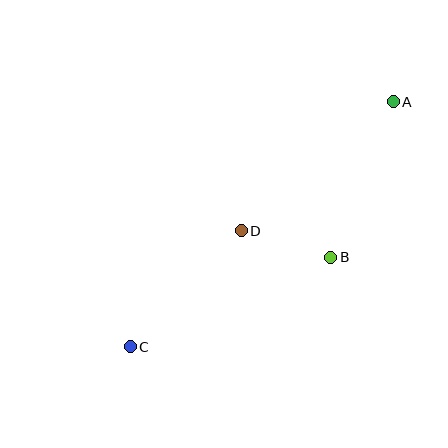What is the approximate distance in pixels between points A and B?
The distance between A and B is approximately 168 pixels.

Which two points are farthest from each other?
Points A and C are farthest from each other.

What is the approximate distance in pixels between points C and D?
The distance between C and D is approximately 160 pixels.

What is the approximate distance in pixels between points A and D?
The distance between A and D is approximately 199 pixels.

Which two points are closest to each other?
Points B and D are closest to each other.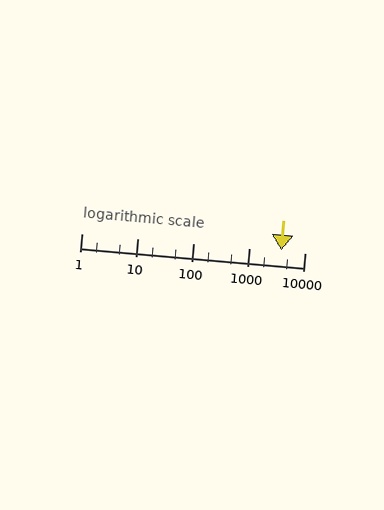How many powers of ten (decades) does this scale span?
The scale spans 4 decades, from 1 to 10000.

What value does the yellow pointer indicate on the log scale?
The pointer indicates approximately 3800.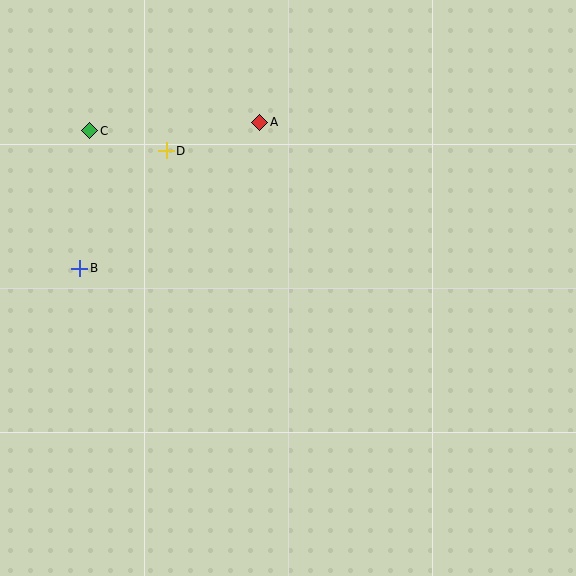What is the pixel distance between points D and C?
The distance between D and C is 79 pixels.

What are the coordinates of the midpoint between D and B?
The midpoint between D and B is at (123, 210).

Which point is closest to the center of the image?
Point A at (260, 122) is closest to the center.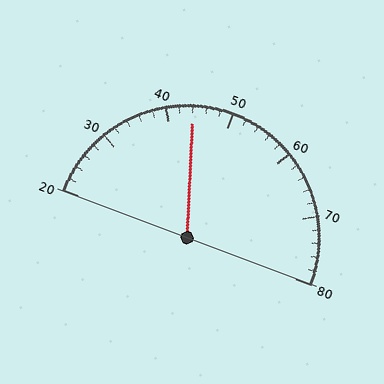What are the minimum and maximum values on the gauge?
The gauge ranges from 20 to 80.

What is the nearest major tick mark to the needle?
The nearest major tick mark is 40.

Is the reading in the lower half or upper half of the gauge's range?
The reading is in the lower half of the range (20 to 80).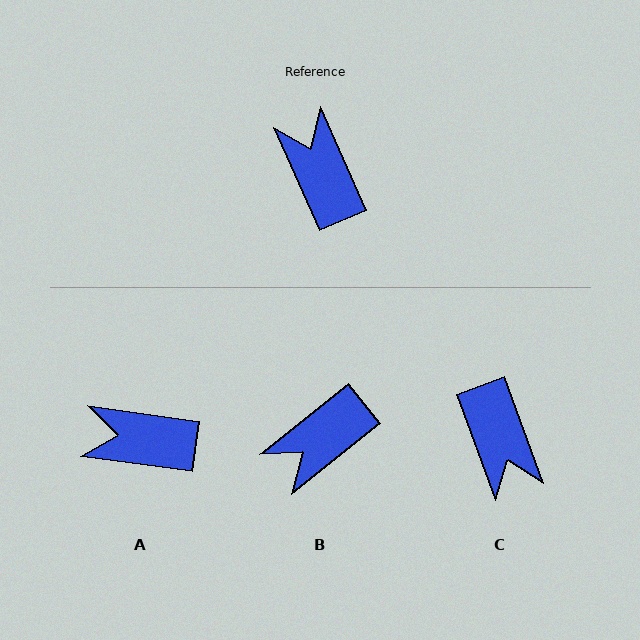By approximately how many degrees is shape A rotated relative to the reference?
Approximately 58 degrees counter-clockwise.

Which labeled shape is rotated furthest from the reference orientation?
C, about 176 degrees away.